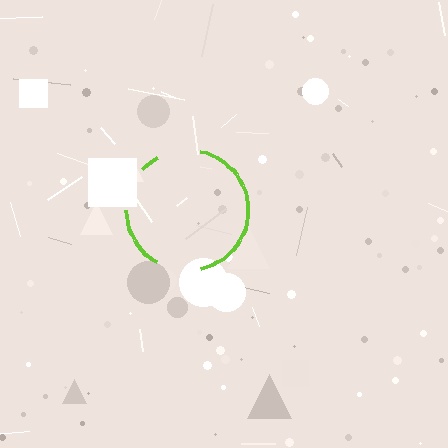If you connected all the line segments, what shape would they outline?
They would outline a circle.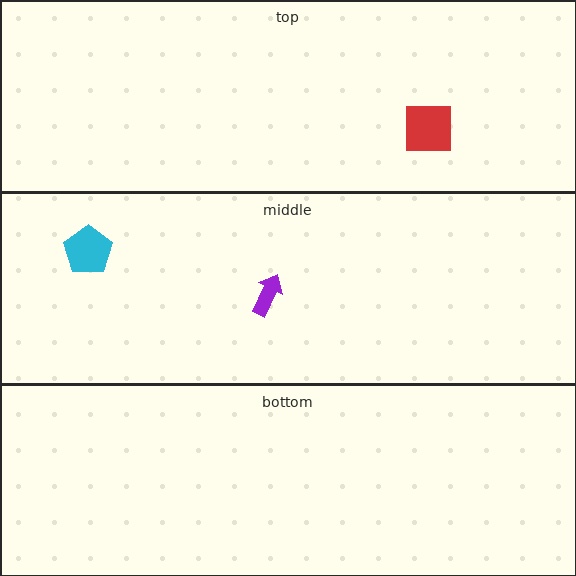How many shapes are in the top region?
1.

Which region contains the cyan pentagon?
The middle region.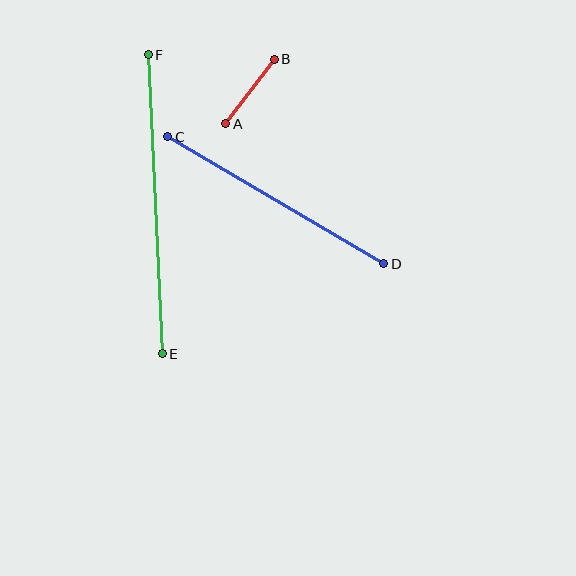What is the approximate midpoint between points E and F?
The midpoint is at approximately (155, 204) pixels.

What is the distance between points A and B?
The distance is approximately 81 pixels.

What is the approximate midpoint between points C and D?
The midpoint is at approximately (276, 200) pixels.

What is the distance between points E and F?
The distance is approximately 300 pixels.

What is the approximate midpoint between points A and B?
The midpoint is at approximately (250, 91) pixels.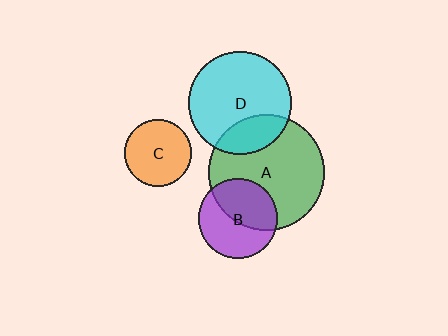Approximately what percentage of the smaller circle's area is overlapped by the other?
Approximately 50%.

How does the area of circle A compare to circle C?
Approximately 3.0 times.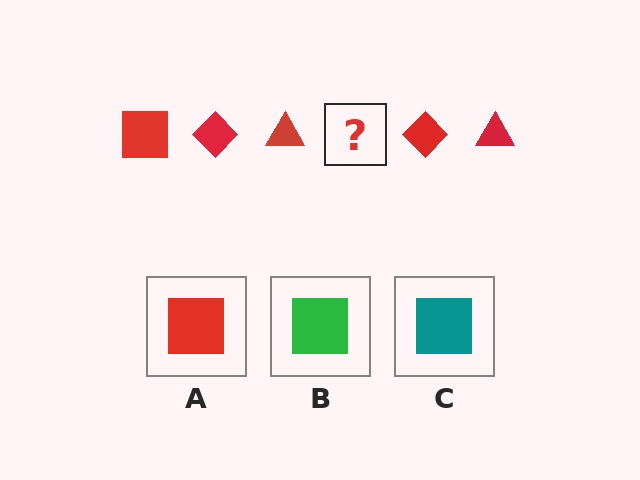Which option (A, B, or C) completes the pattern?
A.